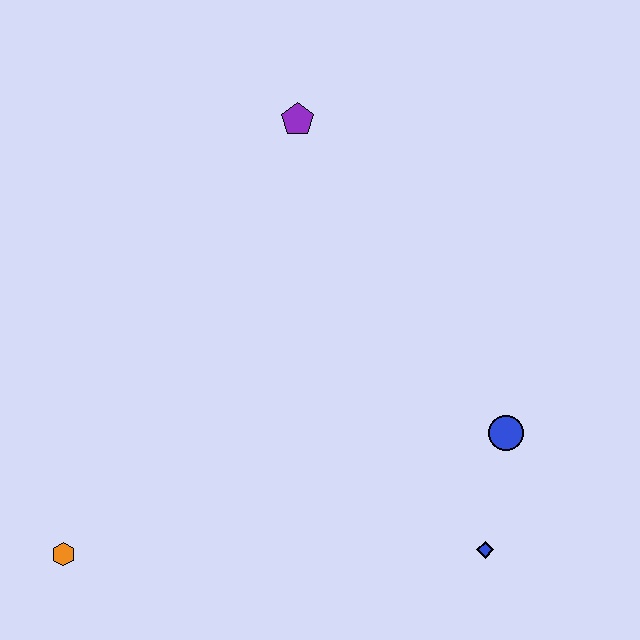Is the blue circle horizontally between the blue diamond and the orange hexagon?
No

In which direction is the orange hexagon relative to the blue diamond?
The orange hexagon is to the left of the blue diamond.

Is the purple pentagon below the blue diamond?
No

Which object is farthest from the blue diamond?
The purple pentagon is farthest from the blue diamond.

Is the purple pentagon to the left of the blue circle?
Yes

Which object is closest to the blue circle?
The blue diamond is closest to the blue circle.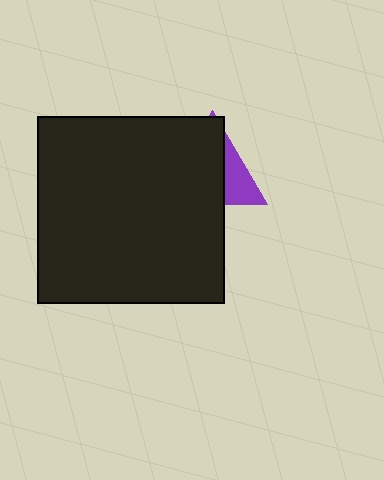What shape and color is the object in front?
The object in front is a black square.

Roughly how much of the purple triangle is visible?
A small part of it is visible (roughly 30%).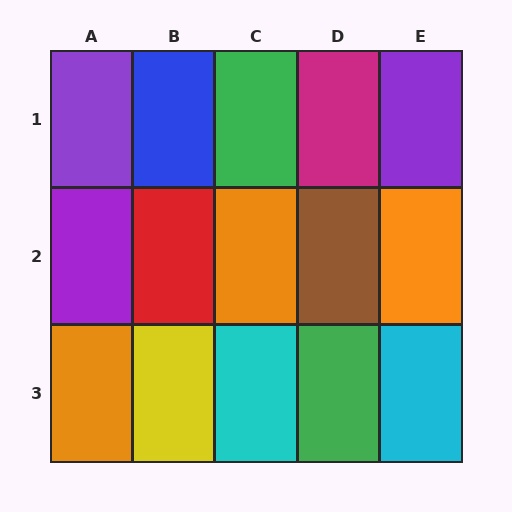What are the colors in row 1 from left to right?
Purple, blue, green, magenta, purple.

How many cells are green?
2 cells are green.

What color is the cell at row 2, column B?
Red.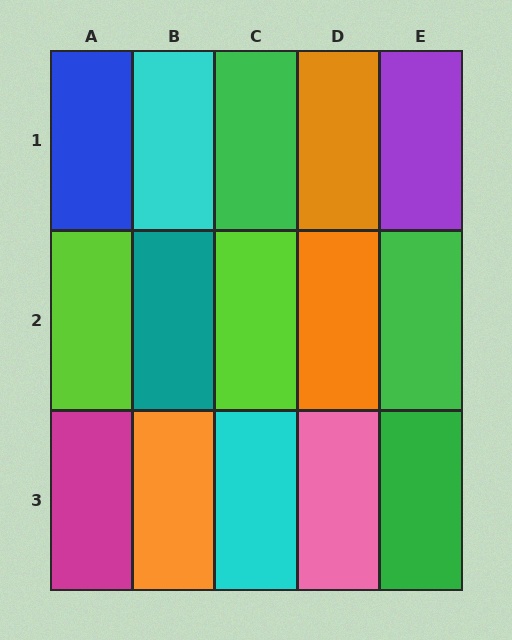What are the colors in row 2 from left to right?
Lime, teal, lime, orange, green.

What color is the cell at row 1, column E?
Purple.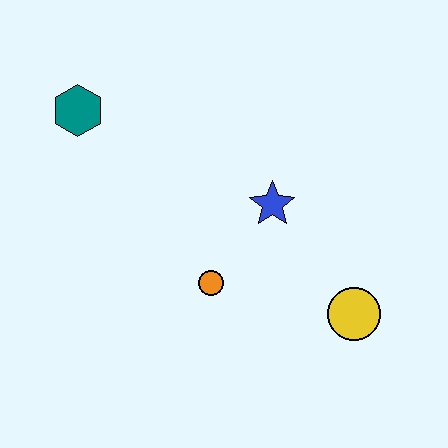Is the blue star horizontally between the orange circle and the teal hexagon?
No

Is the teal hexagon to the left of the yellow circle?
Yes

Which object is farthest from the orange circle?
The teal hexagon is farthest from the orange circle.